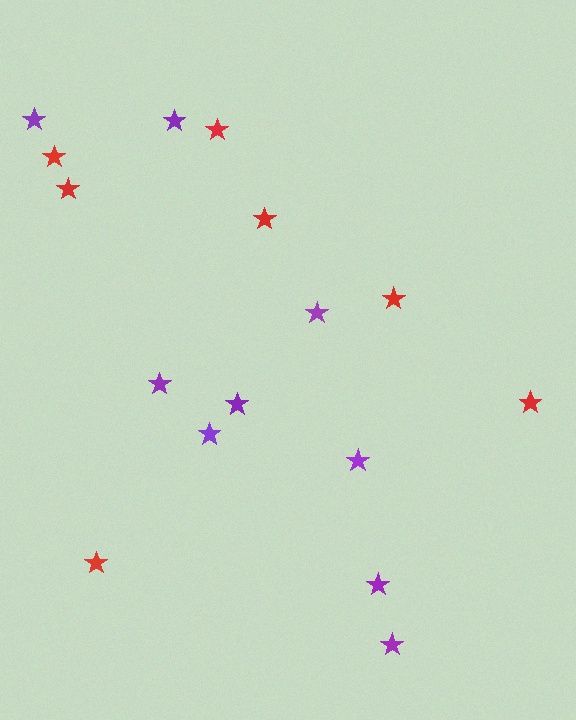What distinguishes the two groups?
There are 2 groups: one group of red stars (7) and one group of purple stars (9).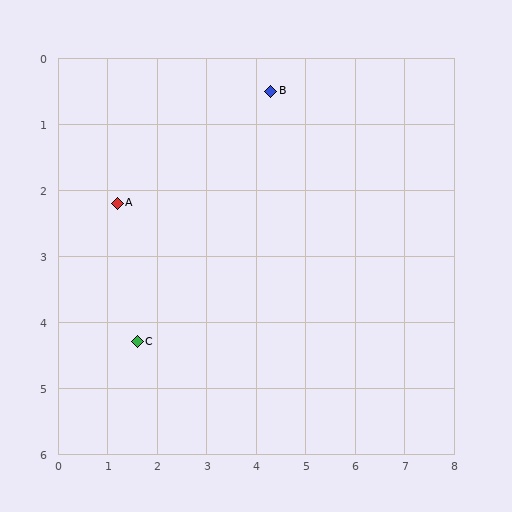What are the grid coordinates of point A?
Point A is at approximately (1.2, 2.2).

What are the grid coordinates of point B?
Point B is at approximately (4.3, 0.5).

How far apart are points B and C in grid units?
Points B and C are about 4.7 grid units apart.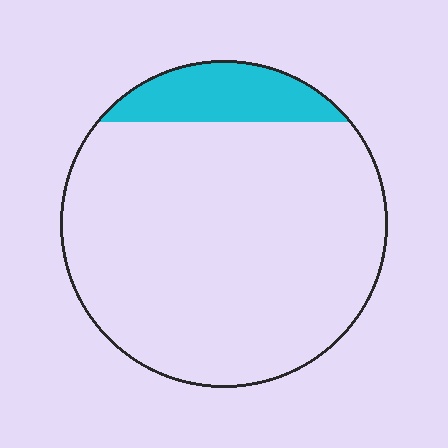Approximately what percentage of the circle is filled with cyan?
Approximately 15%.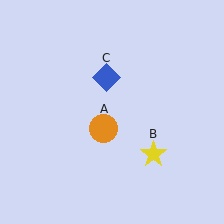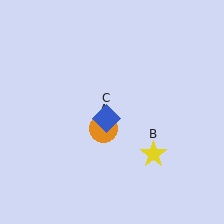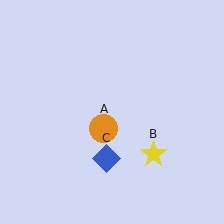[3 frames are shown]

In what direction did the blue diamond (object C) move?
The blue diamond (object C) moved down.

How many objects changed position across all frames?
1 object changed position: blue diamond (object C).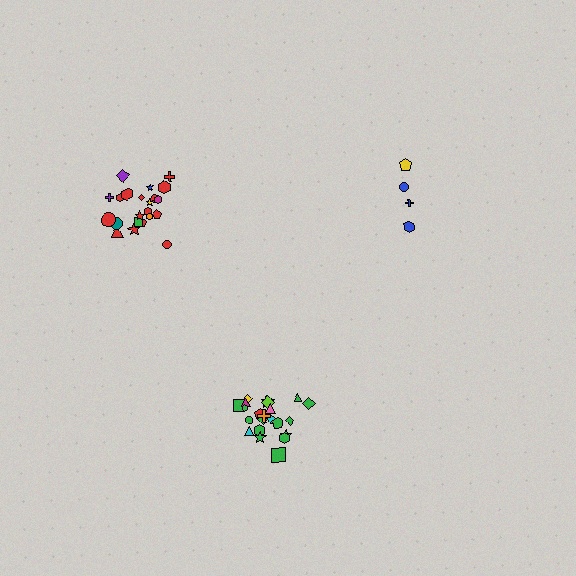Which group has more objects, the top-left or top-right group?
The top-left group.